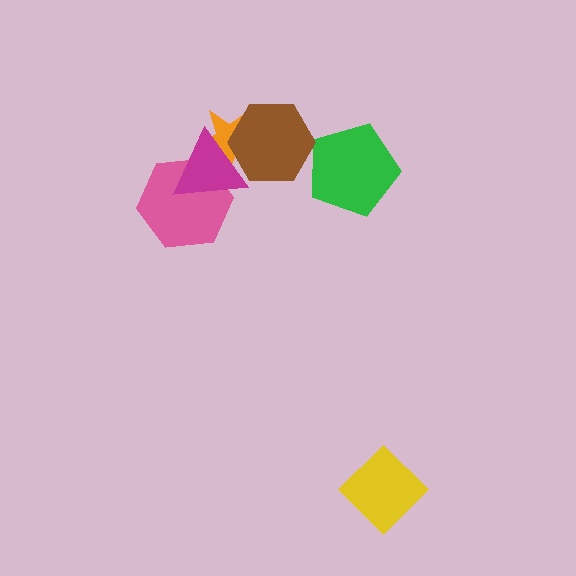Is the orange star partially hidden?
Yes, it is partially covered by another shape.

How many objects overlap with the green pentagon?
0 objects overlap with the green pentagon.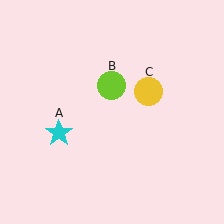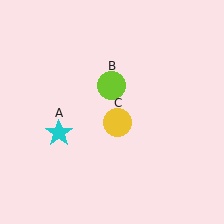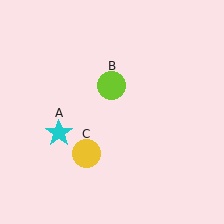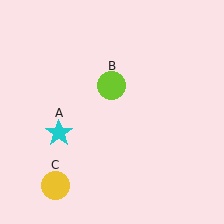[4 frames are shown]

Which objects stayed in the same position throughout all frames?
Cyan star (object A) and lime circle (object B) remained stationary.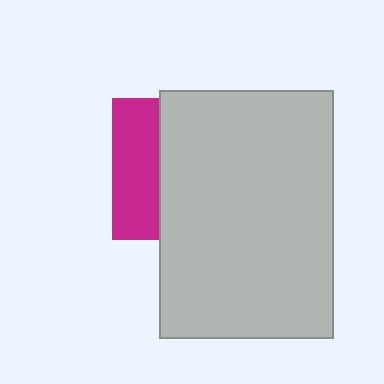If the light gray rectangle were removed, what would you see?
You would see the complete magenta square.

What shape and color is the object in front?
The object in front is a light gray rectangle.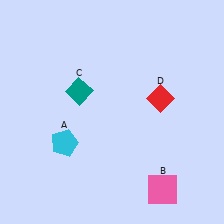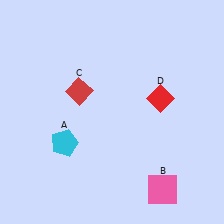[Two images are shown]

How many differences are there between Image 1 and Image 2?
There is 1 difference between the two images.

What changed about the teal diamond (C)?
In Image 1, C is teal. In Image 2, it changed to red.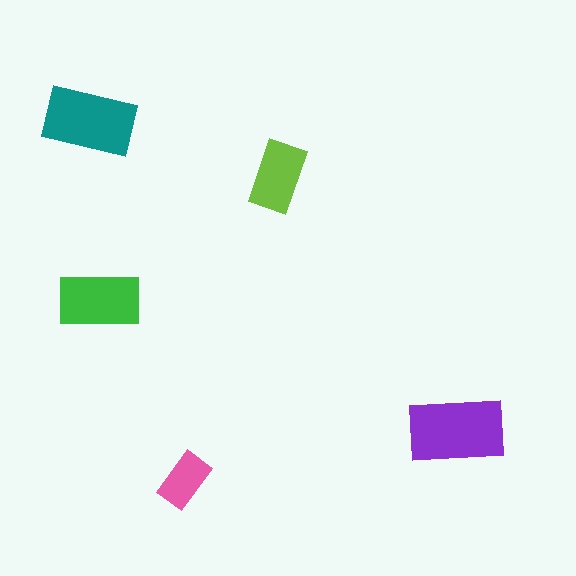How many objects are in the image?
There are 5 objects in the image.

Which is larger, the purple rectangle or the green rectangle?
The purple one.